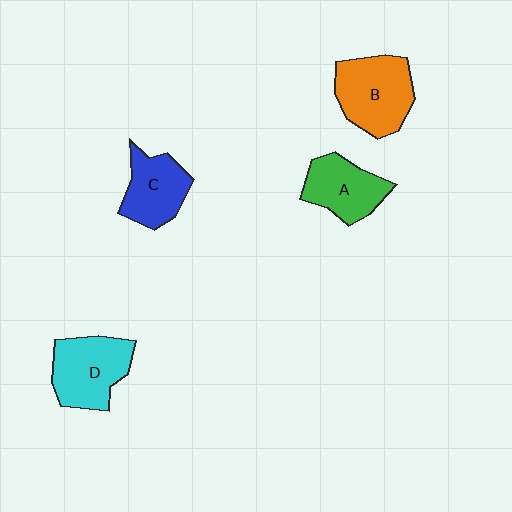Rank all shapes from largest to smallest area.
From largest to smallest: B (orange), D (cyan), A (green), C (blue).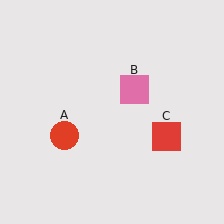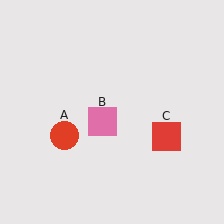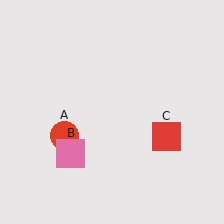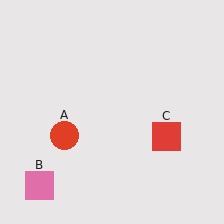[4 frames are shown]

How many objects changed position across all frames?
1 object changed position: pink square (object B).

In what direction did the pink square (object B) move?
The pink square (object B) moved down and to the left.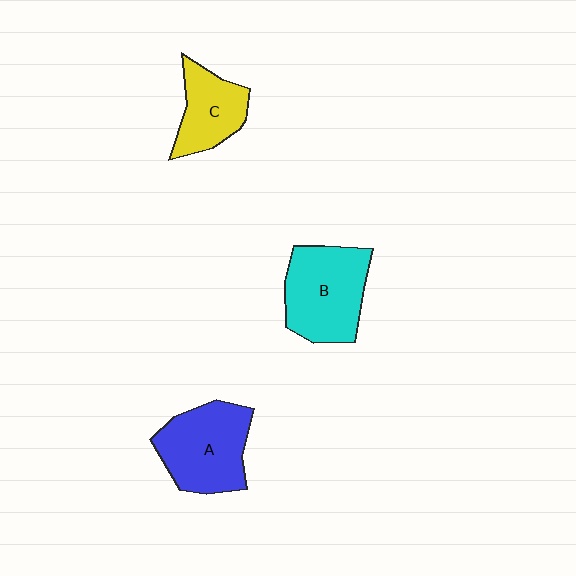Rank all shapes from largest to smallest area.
From largest to smallest: B (cyan), A (blue), C (yellow).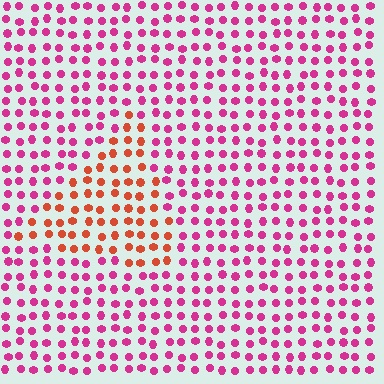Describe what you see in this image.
The image is filled with small magenta elements in a uniform arrangement. A triangle-shaped region is visible where the elements are tinted to a slightly different hue, forming a subtle color boundary.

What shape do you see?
I see a triangle.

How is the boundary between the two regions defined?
The boundary is defined purely by a slight shift in hue (about 45 degrees). Spacing, size, and orientation are identical on both sides.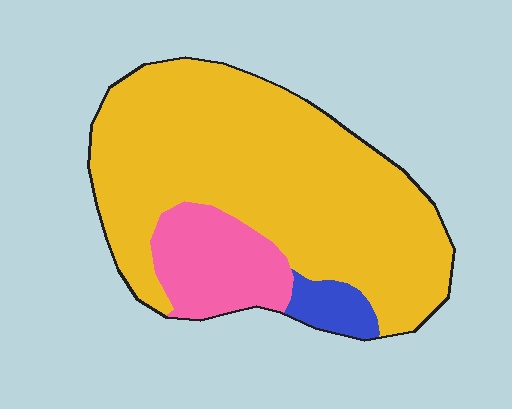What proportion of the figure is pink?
Pink covers roughly 15% of the figure.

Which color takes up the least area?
Blue, at roughly 5%.